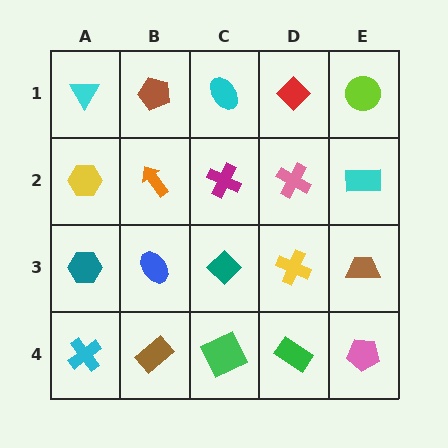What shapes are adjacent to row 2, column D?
A red diamond (row 1, column D), a yellow cross (row 3, column D), a magenta cross (row 2, column C), a cyan rectangle (row 2, column E).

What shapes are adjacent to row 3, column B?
An orange arrow (row 2, column B), a brown rectangle (row 4, column B), a teal hexagon (row 3, column A), a teal diamond (row 3, column C).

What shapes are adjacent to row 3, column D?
A pink cross (row 2, column D), a green rectangle (row 4, column D), a teal diamond (row 3, column C), a brown trapezoid (row 3, column E).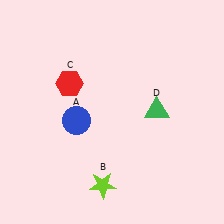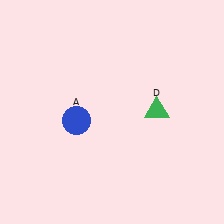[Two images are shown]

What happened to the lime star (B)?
The lime star (B) was removed in Image 2. It was in the bottom-left area of Image 1.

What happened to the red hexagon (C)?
The red hexagon (C) was removed in Image 2. It was in the top-left area of Image 1.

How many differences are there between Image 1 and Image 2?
There are 2 differences between the two images.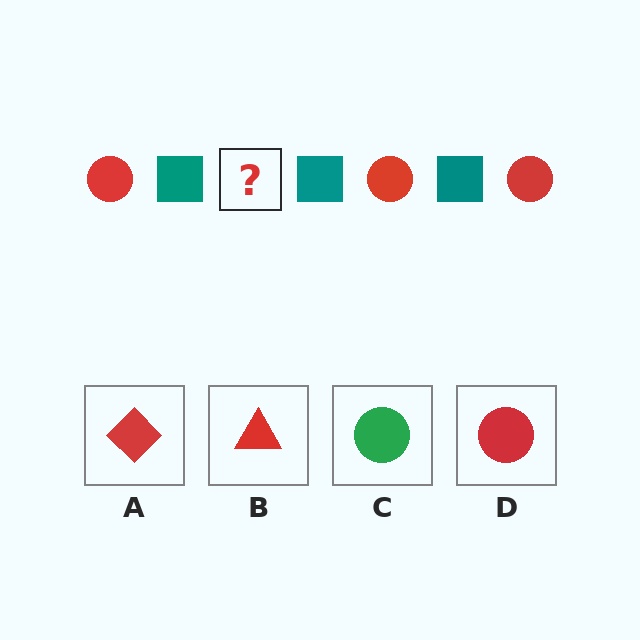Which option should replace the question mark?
Option D.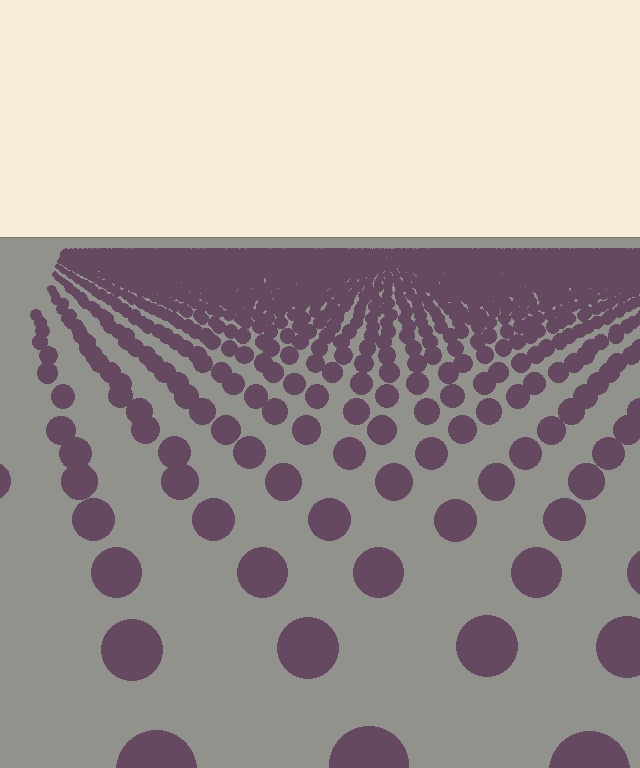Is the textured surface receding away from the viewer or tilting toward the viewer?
The surface is receding away from the viewer. Texture elements get smaller and denser toward the top.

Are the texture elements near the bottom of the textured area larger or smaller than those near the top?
Larger. Near the bottom, elements are closer to the viewer and appear at a bigger on-screen size.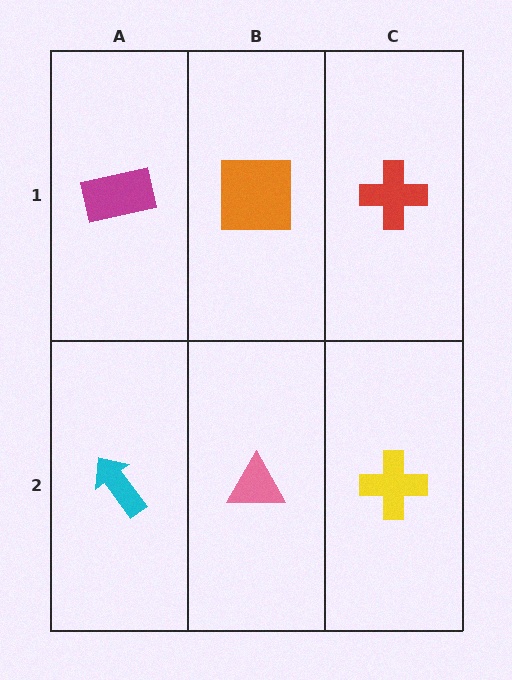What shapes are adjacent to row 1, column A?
A cyan arrow (row 2, column A), an orange square (row 1, column B).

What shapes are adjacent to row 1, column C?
A yellow cross (row 2, column C), an orange square (row 1, column B).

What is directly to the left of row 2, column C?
A pink triangle.